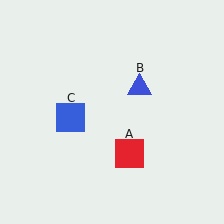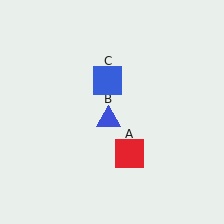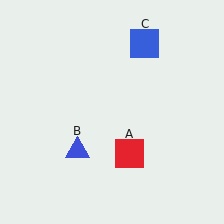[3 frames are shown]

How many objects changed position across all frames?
2 objects changed position: blue triangle (object B), blue square (object C).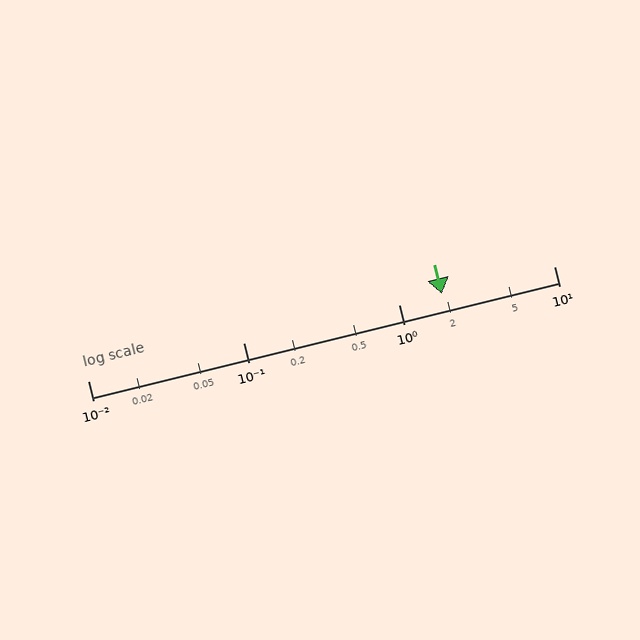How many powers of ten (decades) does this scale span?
The scale spans 3 decades, from 0.01 to 10.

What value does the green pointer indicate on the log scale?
The pointer indicates approximately 1.9.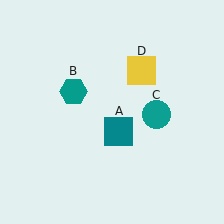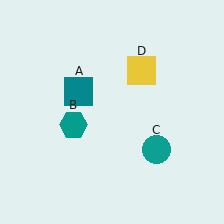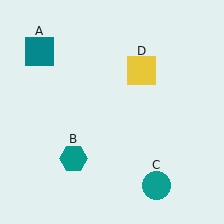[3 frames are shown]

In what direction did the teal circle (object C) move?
The teal circle (object C) moved down.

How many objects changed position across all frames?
3 objects changed position: teal square (object A), teal hexagon (object B), teal circle (object C).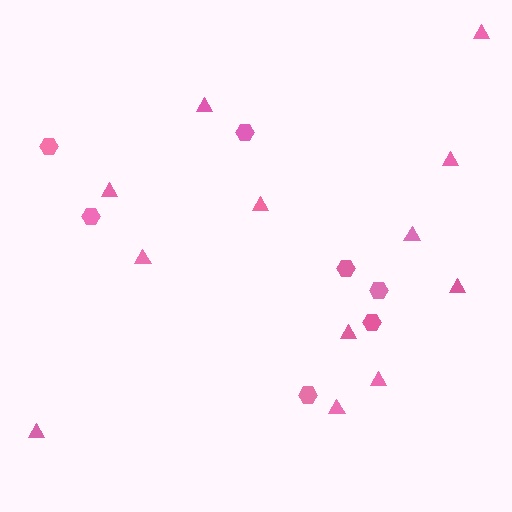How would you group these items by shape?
There are 2 groups: one group of hexagons (7) and one group of triangles (12).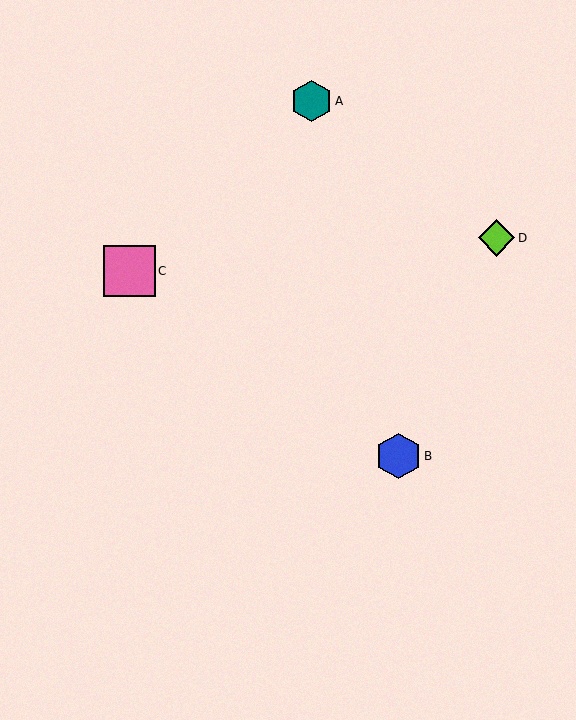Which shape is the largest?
The pink square (labeled C) is the largest.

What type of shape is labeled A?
Shape A is a teal hexagon.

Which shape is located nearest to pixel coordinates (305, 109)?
The teal hexagon (labeled A) at (311, 101) is nearest to that location.